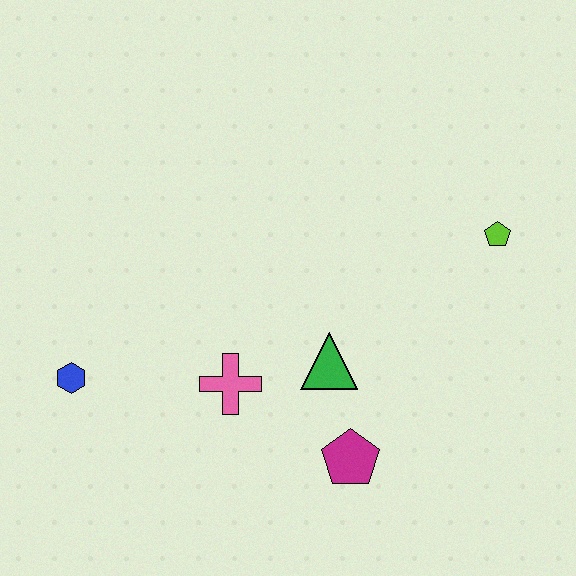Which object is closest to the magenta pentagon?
The green triangle is closest to the magenta pentagon.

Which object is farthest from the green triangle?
The blue hexagon is farthest from the green triangle.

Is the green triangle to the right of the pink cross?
Yes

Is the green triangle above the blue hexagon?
Yes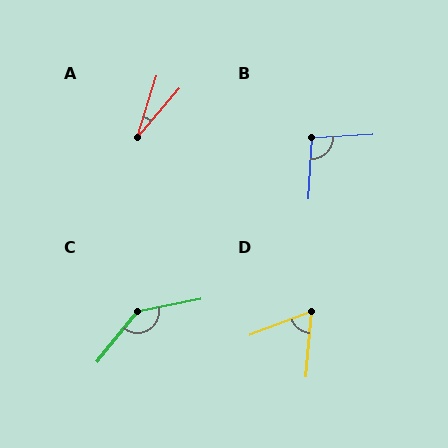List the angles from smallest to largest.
A (23°), D (64°), B (97°), C (140°).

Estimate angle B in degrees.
Approximately 97 degrees.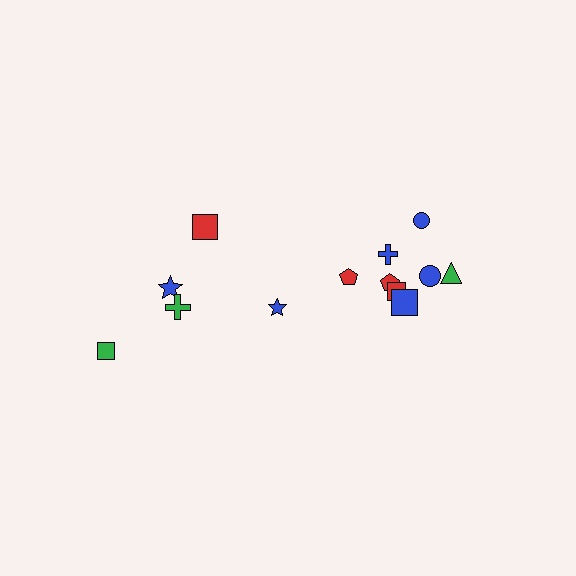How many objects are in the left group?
There are 5 objects.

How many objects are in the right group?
There are 8 objects.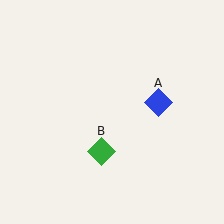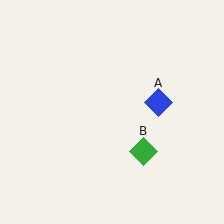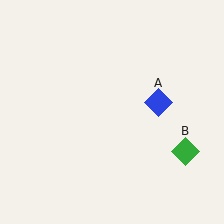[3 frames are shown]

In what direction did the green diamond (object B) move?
The green diamond (object B) moved right.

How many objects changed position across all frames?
1 object changed position: green diamond (object B).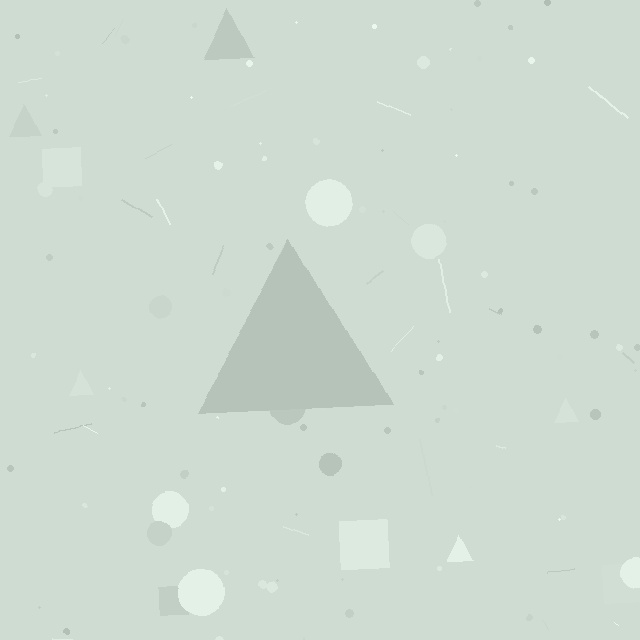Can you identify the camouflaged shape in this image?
The camouflaged shape is a triangle.